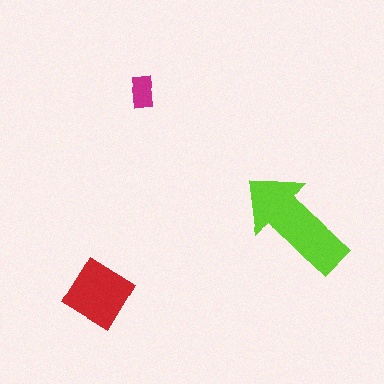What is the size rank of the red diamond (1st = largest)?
2nd.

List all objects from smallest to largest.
The magenta rectangle, the red diamond, the lime arrow.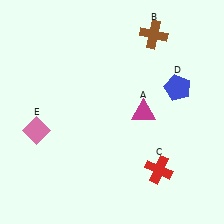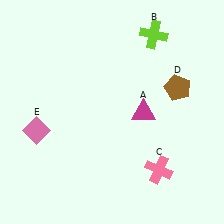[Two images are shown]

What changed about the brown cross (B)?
In Image 1, B is brown. In Image 2, it changed to lime.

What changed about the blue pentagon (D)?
In Image 1, D is blue. In Image 2, it changed to brown.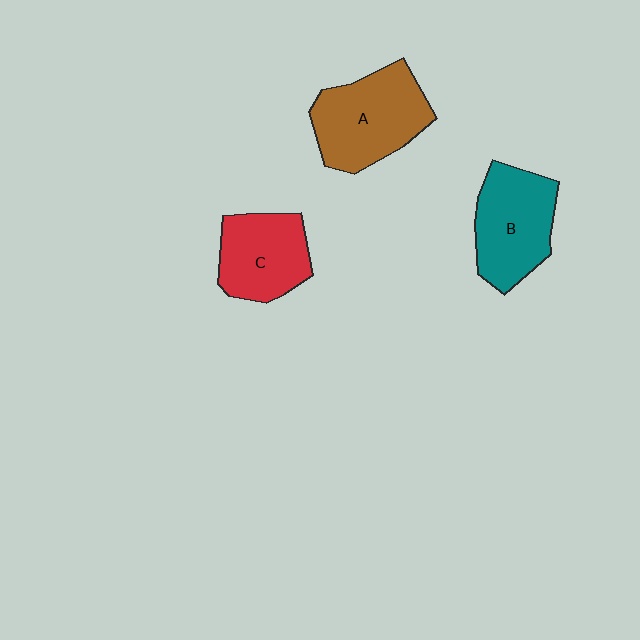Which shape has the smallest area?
Shape C (red).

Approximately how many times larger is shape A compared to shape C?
Approximately 1.3 times.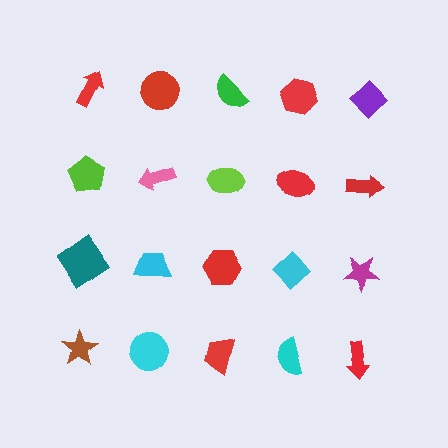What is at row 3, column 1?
A teal diamond.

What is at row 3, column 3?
A red hexagon.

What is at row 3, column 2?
A cyan trapezoid.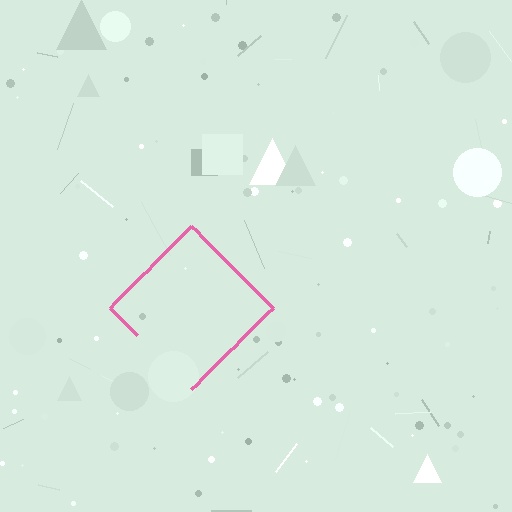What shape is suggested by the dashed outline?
The dashed outline suggests a diamond.